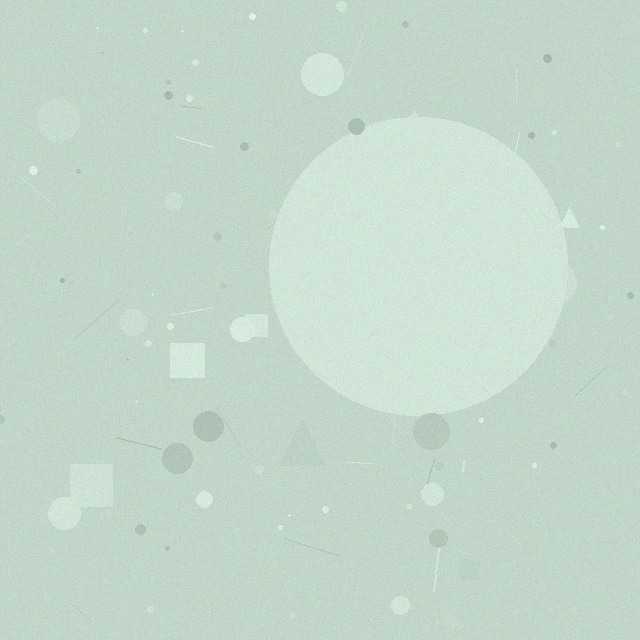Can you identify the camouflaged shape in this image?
The camouflaged shape is a circle.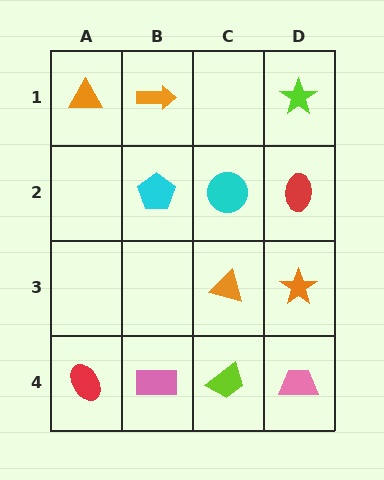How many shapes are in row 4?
4 shapes.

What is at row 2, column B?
A cyan pentagon.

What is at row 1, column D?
A lime star.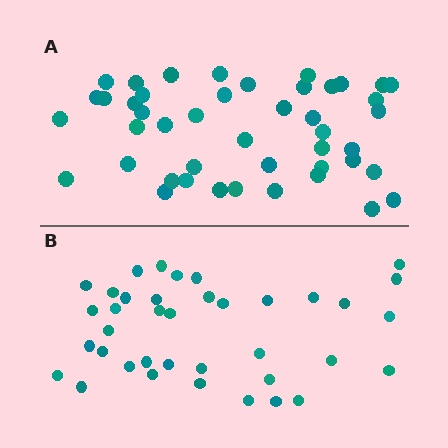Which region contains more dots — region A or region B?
Region A (the top region) has more dots.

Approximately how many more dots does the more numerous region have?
Region A has roughly 8 or so more dots than region B.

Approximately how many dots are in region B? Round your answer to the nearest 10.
About 40 dots. (The exact count is 38, which rounds to 40.)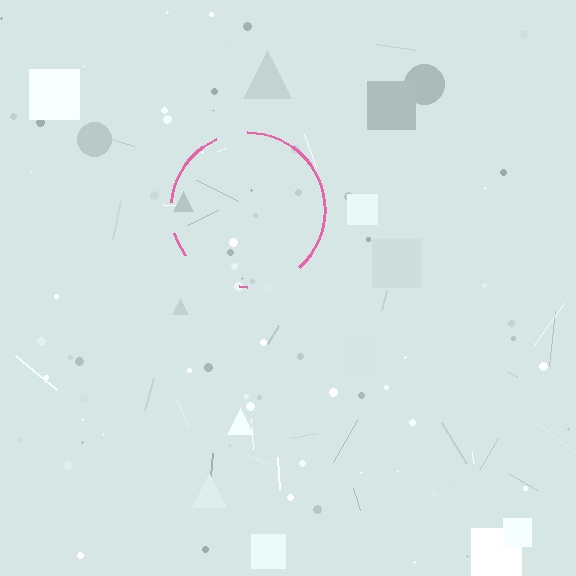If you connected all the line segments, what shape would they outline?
They would outline a circle.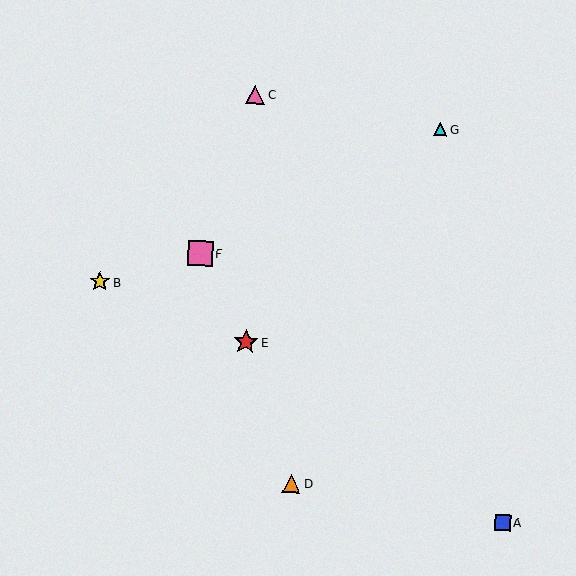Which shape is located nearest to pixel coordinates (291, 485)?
The orange triangle (labeled D) at (292, 484) is nearest to that location.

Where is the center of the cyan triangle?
The center of the cyan triangle is at (440, 129).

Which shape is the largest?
The pink square (labeled F) is the largest.